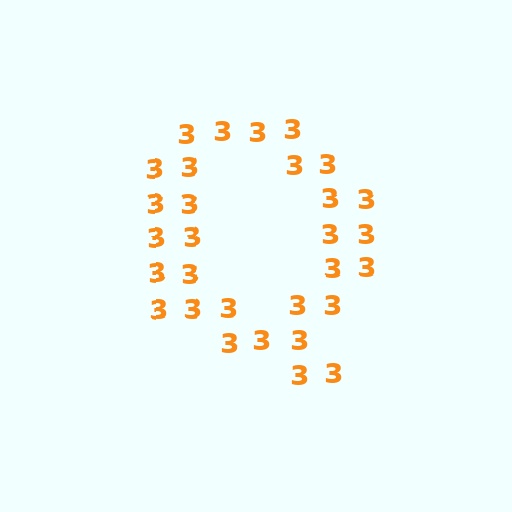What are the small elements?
The small elements are digit 3's.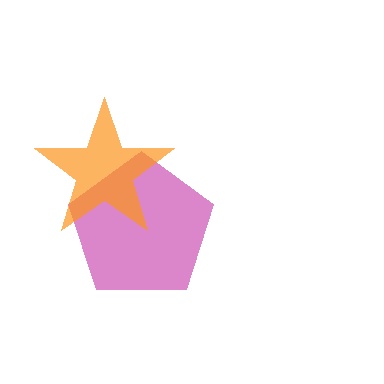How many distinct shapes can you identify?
There are 2 distinct shapes: a magenta pentagon, an orange star.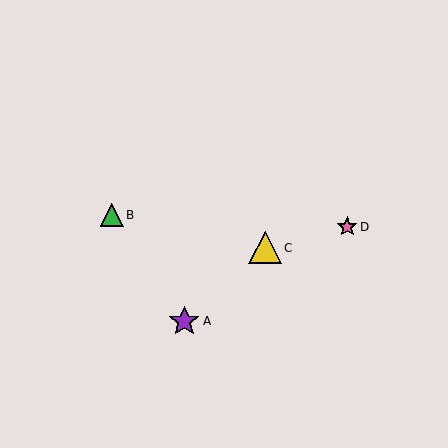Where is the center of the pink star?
The center of the pink star is at (347, 227).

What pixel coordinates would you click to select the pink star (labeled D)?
Click at (347, 227) to select the pink star D.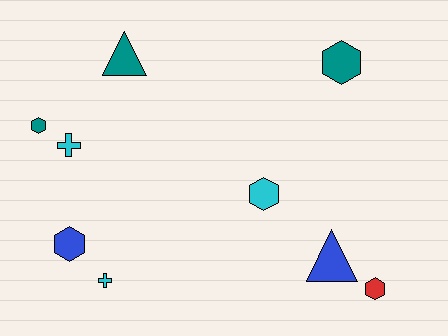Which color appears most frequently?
Teal, with 3 objects.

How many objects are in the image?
There are 9 objects.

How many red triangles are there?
There are no red triangles.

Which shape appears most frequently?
Hexagon, with 5 objects.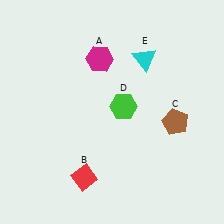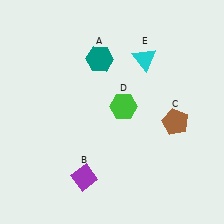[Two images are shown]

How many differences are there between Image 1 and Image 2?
There are 2 differences between the two images.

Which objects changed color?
A changed from magenta to teal. B changed from red to purple.